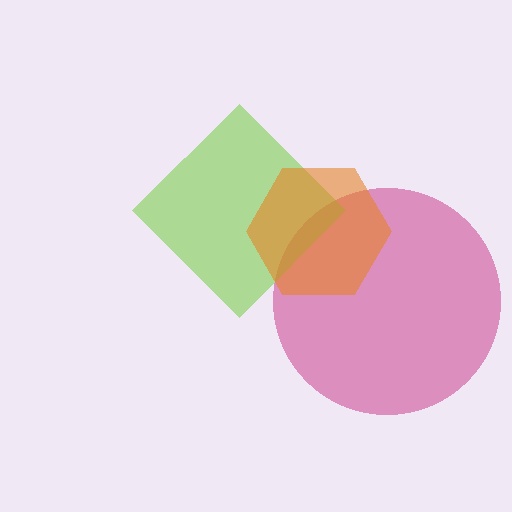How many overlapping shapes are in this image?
There are 3 overlapping shapes in the image.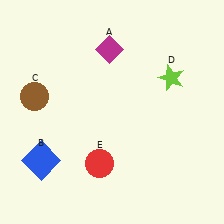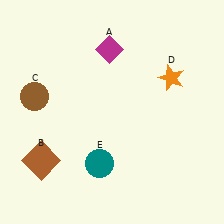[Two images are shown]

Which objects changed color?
B changed from blue to brown. D changed from lime to orange. E changed from red to teal.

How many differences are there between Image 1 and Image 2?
There are 3 differences between the two images.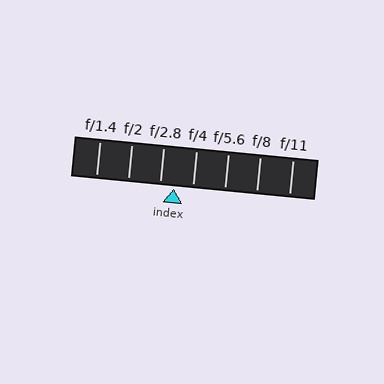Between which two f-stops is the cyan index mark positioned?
The index mark is between f/2.8 and f/4.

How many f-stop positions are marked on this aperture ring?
There are 7 f-stop positions marked.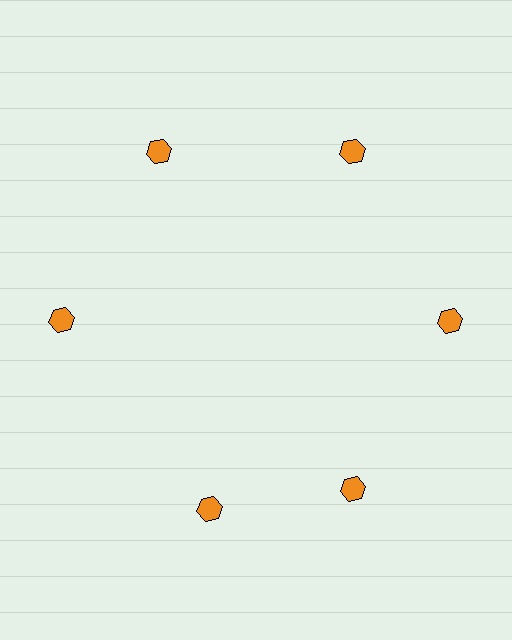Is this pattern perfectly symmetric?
No. The 6 orange hexagons are arranged in a ring, but one element near the 7 o'clock position is rotated out of alignment along the ring, breaking the 6-fold rotational symmetry.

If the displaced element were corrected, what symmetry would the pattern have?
It would have 6-fold rotational symmetry — the pattern would map onto itself every 60 degrees.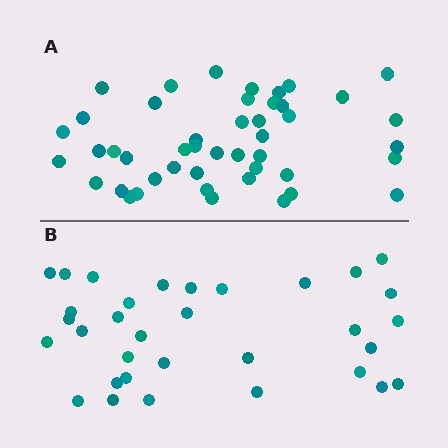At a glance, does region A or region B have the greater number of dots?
Region A (the top region) has more dots.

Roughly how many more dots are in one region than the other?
Region A has approximately 15 more dots than region B.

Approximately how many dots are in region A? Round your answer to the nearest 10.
About 50 dots. (The exact count is 46, which rounds to 50.)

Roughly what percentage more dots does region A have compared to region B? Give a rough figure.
About 40% more.